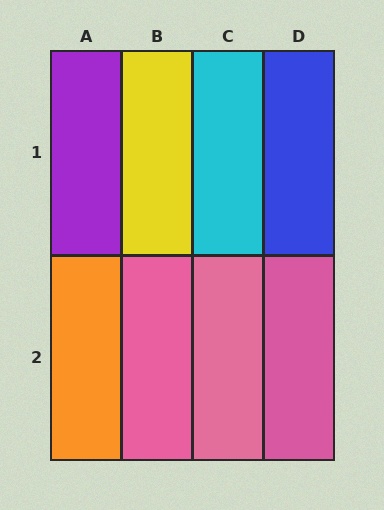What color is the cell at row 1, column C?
Cyan.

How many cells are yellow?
1 cell is yellow.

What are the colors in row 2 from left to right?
Orange, pink, pink, pink.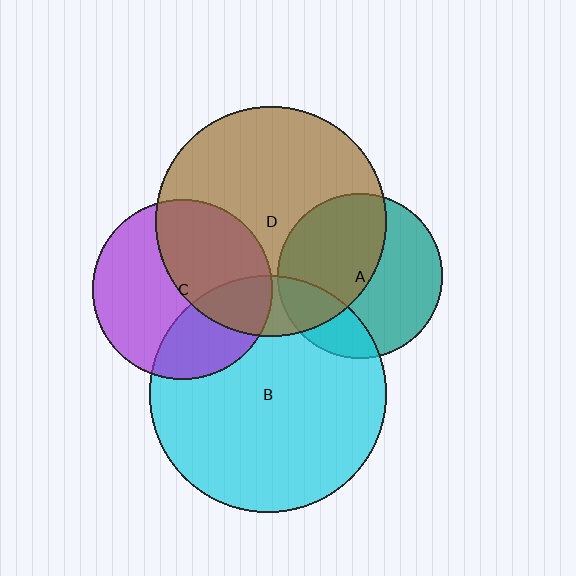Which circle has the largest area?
Circle B (cyan).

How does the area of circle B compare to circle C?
Approximately 1.7 times.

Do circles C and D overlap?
Yes.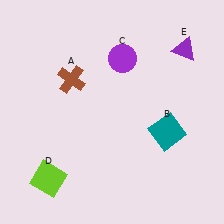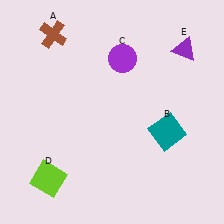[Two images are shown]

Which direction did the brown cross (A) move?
The brown cross (A) moved up.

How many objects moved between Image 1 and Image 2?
1 object moved between the two images.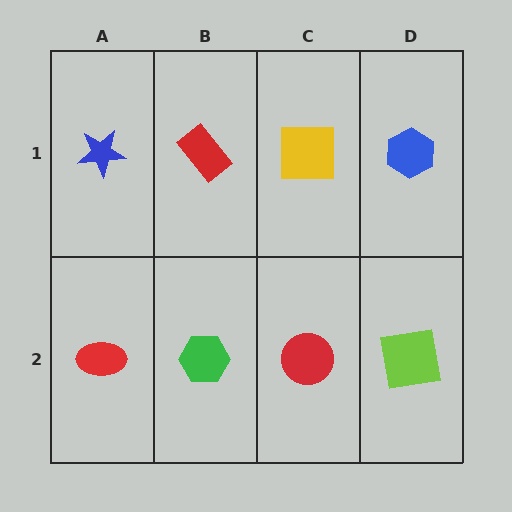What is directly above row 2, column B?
A red rectangle.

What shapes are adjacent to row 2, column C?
A yellow square (row 1, column C), a green hexagon (row 2, column B), a lime square (row 2, column D).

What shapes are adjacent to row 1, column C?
A red circle (row 2, column C), a red rectangle (row 1, column B), a blue hexagon (row 1, column D).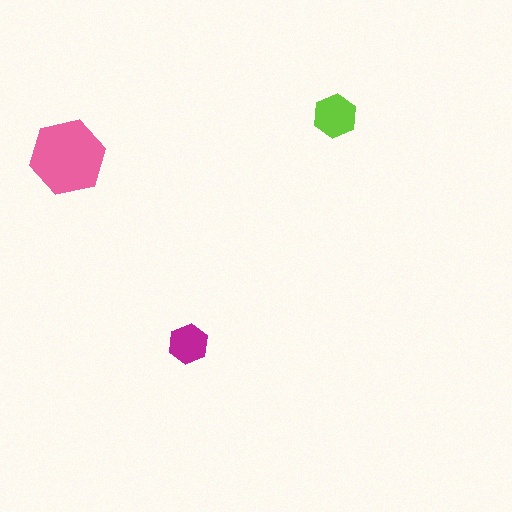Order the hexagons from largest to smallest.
the pink one, the lime one, the magenta one.